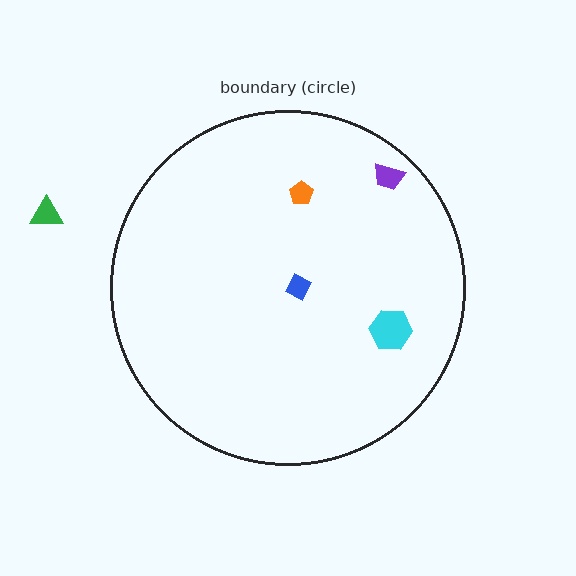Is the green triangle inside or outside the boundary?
Outside.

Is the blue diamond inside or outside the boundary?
Inside.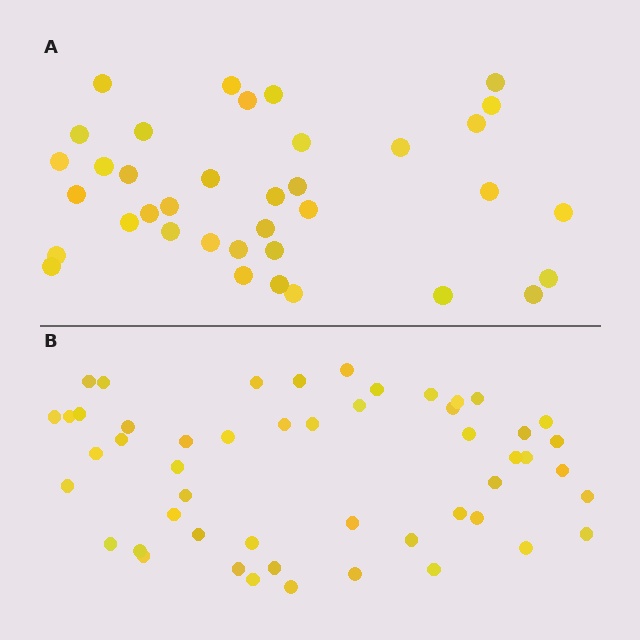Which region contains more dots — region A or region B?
Region B (the bottom region) has more dots.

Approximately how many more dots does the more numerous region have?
Region B has approximately 15 more dots than region A.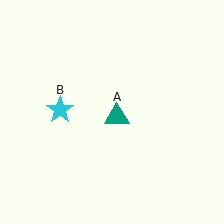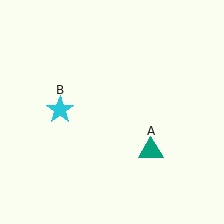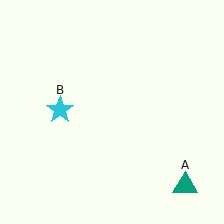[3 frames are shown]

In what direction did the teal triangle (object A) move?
The teal triangle (object A) moved down and to the right.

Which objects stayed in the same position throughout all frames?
Cyan star (object B) remained stationary.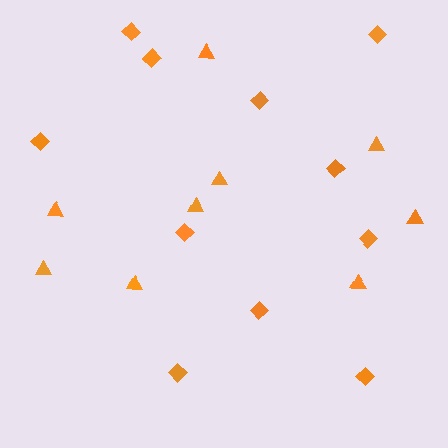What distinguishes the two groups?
There are 2 groups: one group of diamonds (11) and one group of triangles (9).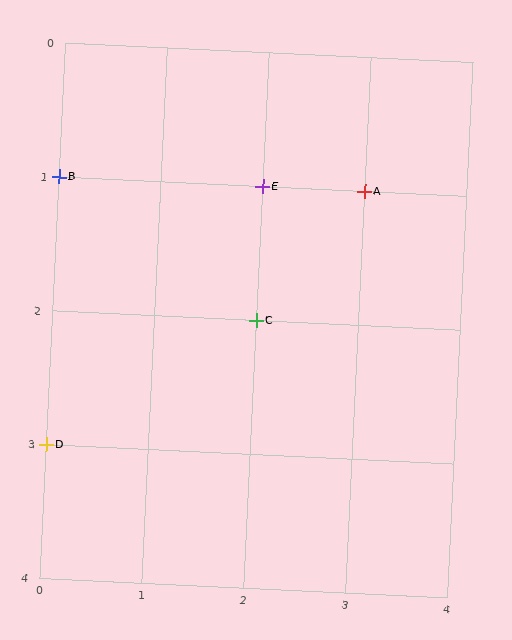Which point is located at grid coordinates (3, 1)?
Point A is at (3, 1).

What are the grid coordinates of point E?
Point E is at grid coordinates (2, 1).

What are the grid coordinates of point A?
Point A is at grid coordinates (3, 1).